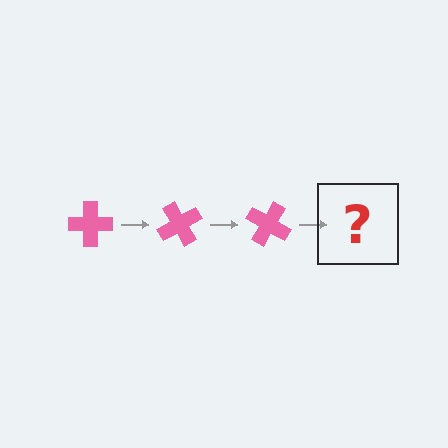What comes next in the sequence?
The next element should be a pink cross rotated 180 degrees.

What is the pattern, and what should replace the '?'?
The pattern is that the cross rotates 60 degrees each step. The '?' should be a pink cross rotated 180 degrees.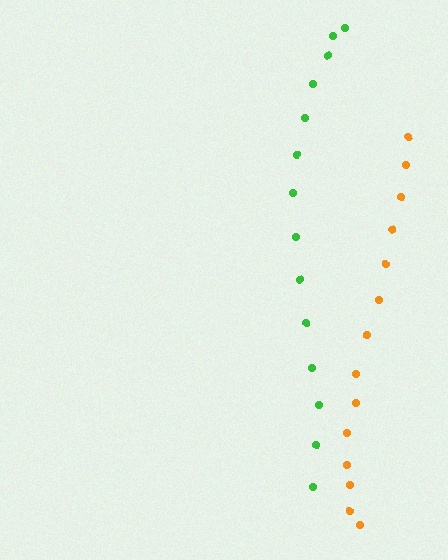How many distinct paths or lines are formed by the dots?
There are 2 distinct paths.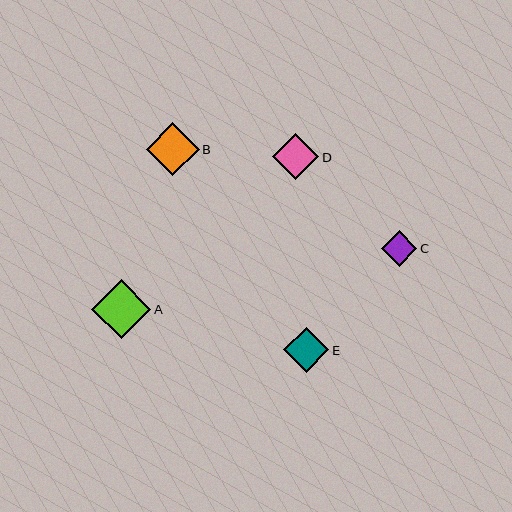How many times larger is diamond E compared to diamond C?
Diamond E is approximately 1.2 times the size of diamond C.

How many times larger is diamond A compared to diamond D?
Diamond A is approximately 1.3 times the size of diamond D.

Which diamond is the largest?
Diamond A is the largest with a size of approximately 59 pixels.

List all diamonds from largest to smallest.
From largest to smallest: A, B, D, E, C.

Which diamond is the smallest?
Diamond C is the smallest with a size of approximately 36 pixels.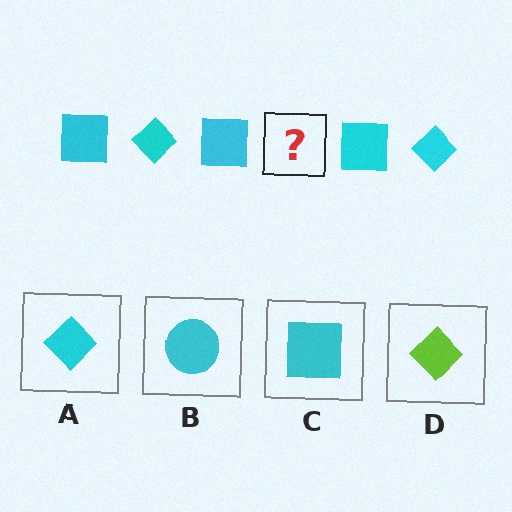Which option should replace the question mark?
Option A.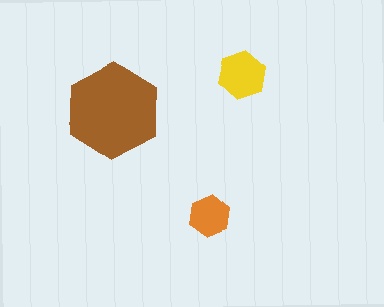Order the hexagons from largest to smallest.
the brown one, the yellow one, the orange one.